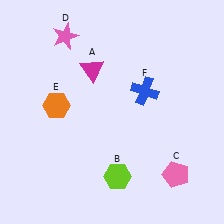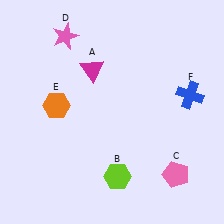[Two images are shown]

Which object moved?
The blue cross (F) moved right.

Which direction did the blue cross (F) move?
The blue cross (F) moved right.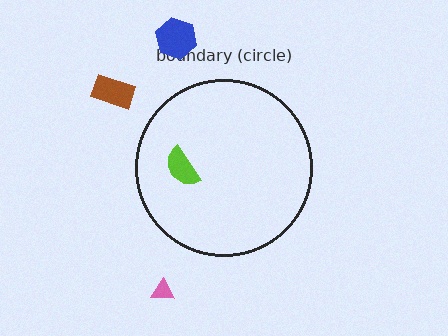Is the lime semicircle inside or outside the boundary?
Inside.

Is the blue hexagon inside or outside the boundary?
Outside.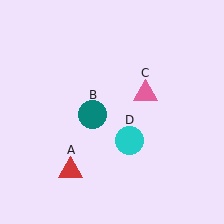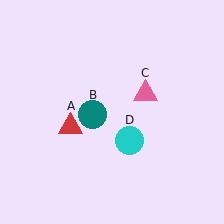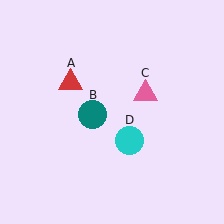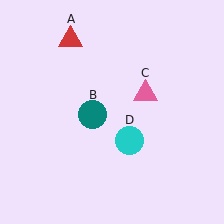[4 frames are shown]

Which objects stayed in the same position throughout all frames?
Teal circle (object B) and pink triangle (object C) and cyan circle (object D) remained stationary.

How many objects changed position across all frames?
1 object changed position: red triangle (object A).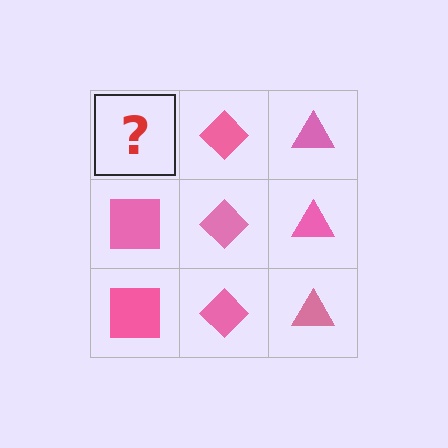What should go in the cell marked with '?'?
The missing cell should contain a pink square.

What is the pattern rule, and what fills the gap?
The rule is that each column has a consistent shape. The gap should be filled with a pink square.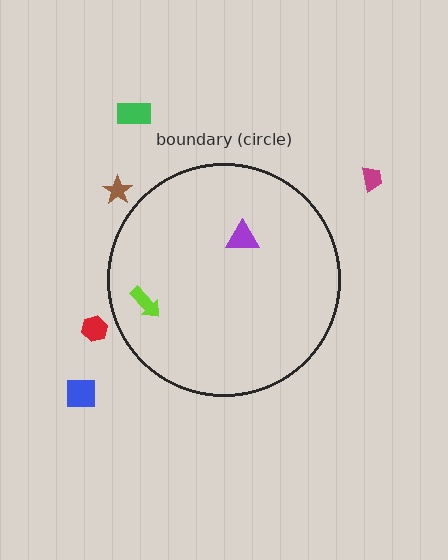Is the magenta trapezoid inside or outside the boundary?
Outside.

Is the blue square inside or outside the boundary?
Outside.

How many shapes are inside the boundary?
2 inside, 5 outside.